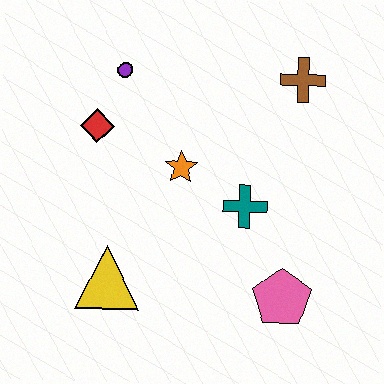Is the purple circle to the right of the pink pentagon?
No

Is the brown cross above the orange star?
Yes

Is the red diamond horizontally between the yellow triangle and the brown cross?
No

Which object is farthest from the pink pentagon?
The purple circle is farthest from the pink pentagon.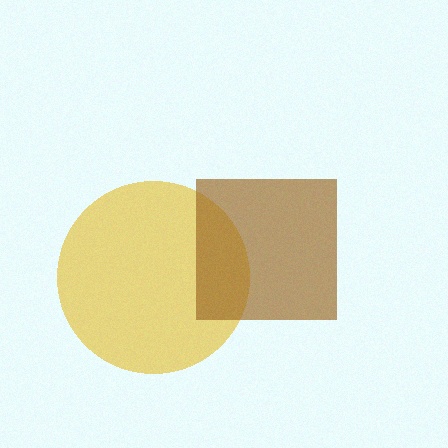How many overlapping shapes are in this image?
There are 2 overlapping shapes in the image.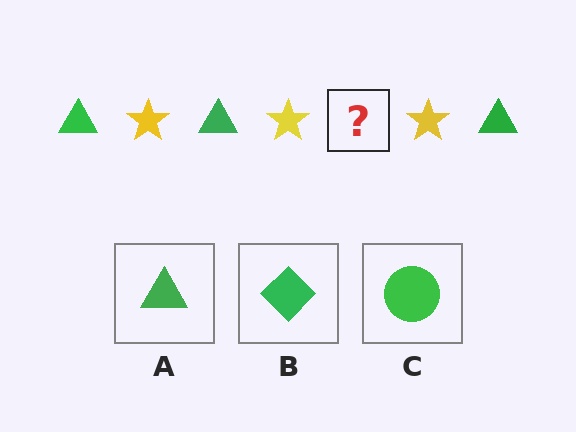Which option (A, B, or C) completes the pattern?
A.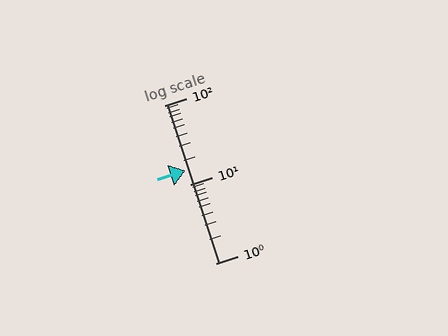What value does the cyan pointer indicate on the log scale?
The pointer indicates approximately 15.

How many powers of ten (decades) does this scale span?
The scale spans 2 decades, from 1 to 100.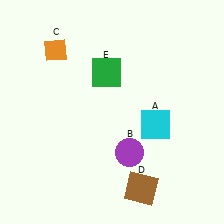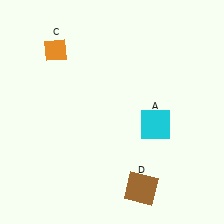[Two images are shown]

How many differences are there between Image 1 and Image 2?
There are 2 differences between the two images.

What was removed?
The purple circle (B), the green square (E) were removed in Image 2.